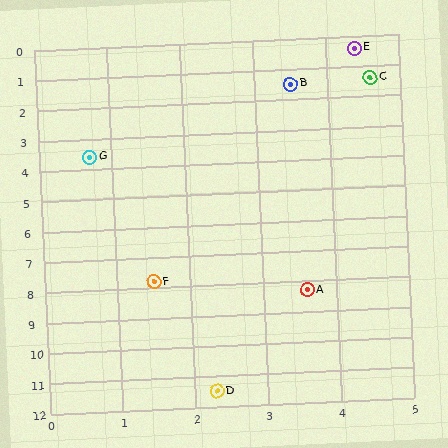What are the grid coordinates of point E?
Point E is at approximately (4.4, 0.4).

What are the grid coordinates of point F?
Point F is at approximately (1.5, 7.8).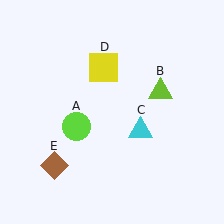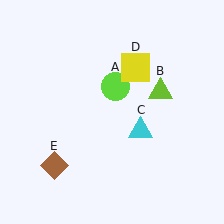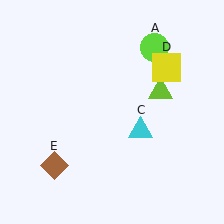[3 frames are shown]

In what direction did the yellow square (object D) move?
The yellow square (object D) moved right.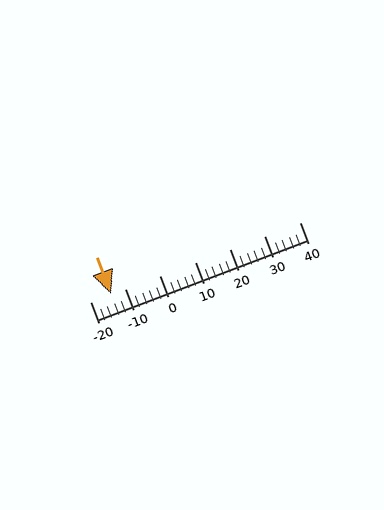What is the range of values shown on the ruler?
The ruler shows values from -20 to 40.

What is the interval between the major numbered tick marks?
The major tick marks are spaced 10 units apart.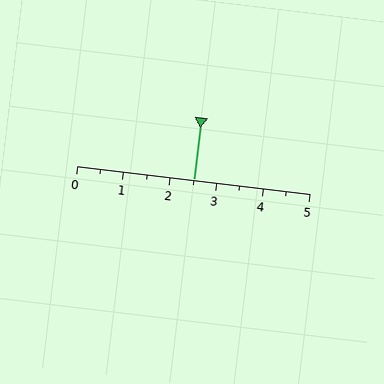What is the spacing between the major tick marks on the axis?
The major ticks are spaced 1 apart.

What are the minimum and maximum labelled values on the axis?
The axis runs from 0 to 5.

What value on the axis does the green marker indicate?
The marker indicates approximately 2.5.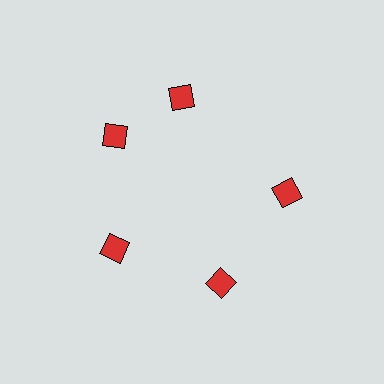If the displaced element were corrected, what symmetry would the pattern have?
It would have 5-fold rotational symmetry — the pattern would map onto itself every 72 degrees.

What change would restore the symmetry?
The symmetry would be restored by rotating it back into even spacing with its neighbors so that all 5 diamonds sit at equal angles and equal distance from the center.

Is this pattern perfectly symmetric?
No. The 5 red diamonds are arranged in a ring, but one element near the 1 o'clock position is rotated out of alignment along the ring, breaking the 5-fold rotational symmetry.